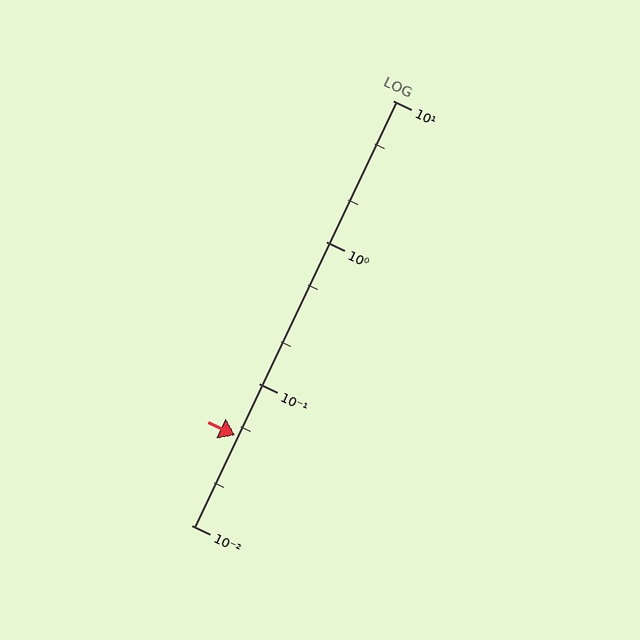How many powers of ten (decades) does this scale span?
The scale spans 3 decades, from 0.01 to 10.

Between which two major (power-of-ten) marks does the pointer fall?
The pointer is between 0.01 and 0.1.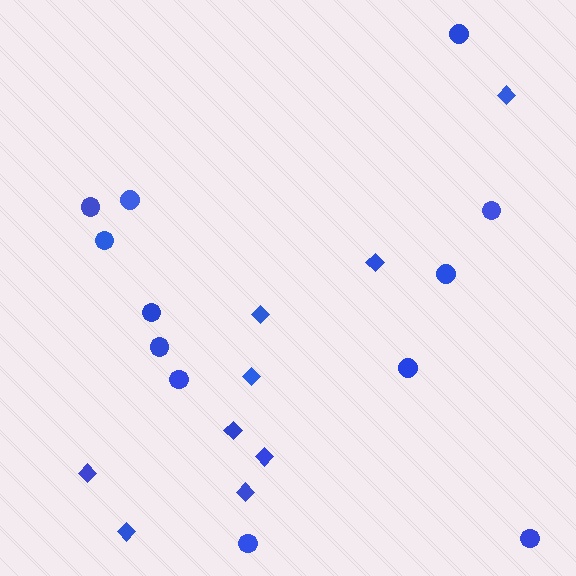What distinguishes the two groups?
There are 2 groups: one group of diamonds (9) and one group of circles (12).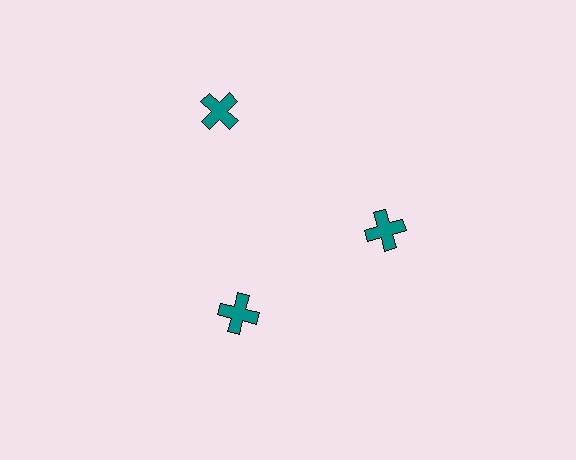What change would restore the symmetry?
The symmetry would be restored by moving it inward, back onto the ring so that all 3 crosses sit at equal angles and equal distance from the center.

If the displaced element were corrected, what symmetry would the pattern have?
It would have 3-fold rotational symmetry — the pattern would map onto itself every 120 degrees.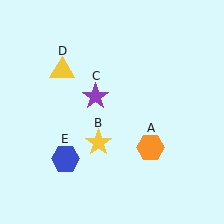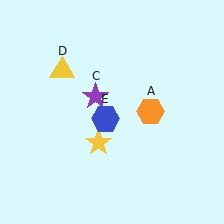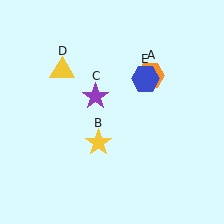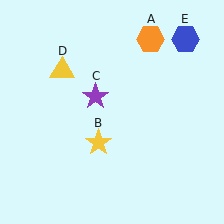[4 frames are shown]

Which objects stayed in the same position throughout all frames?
Yellow star (object B) and purple star (object C) and yellow triangle (object D) remained stationary.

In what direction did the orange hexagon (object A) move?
The orange hexagon (object A) moved up.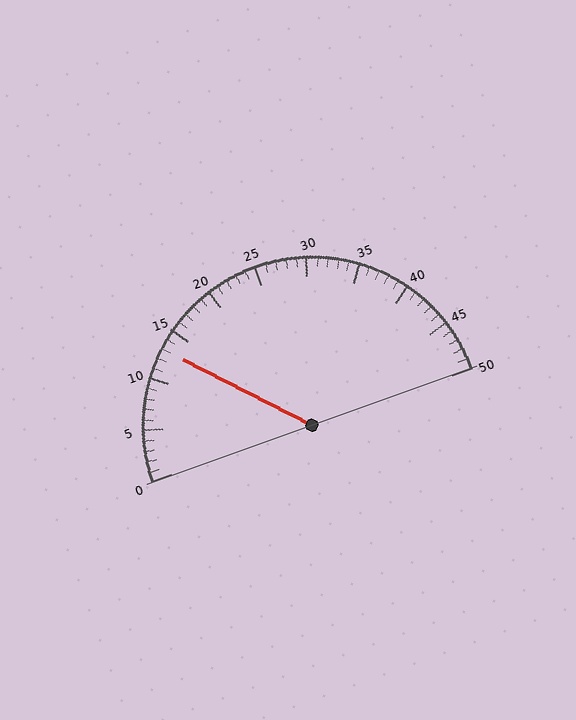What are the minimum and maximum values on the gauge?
The gauge ranges from 0 to 50.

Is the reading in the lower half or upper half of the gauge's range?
The reading is in the lower half of the range (0 to 50).